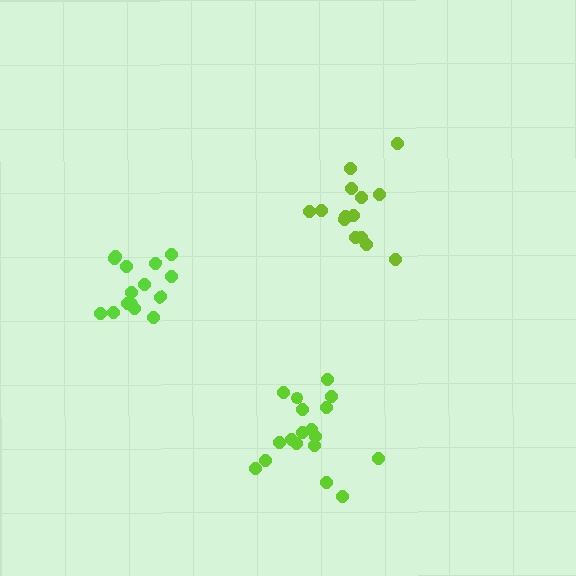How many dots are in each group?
Group 1: 14 dots, Group 2: 16 dots, Group 3: 18 dots (48 total).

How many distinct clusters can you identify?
There are 3 distinct clusters.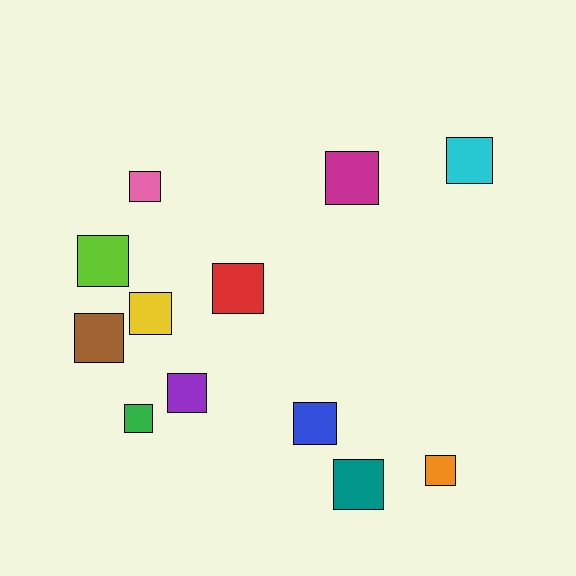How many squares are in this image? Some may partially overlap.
There are 12 squares.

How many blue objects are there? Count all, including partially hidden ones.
There is 1 blue object.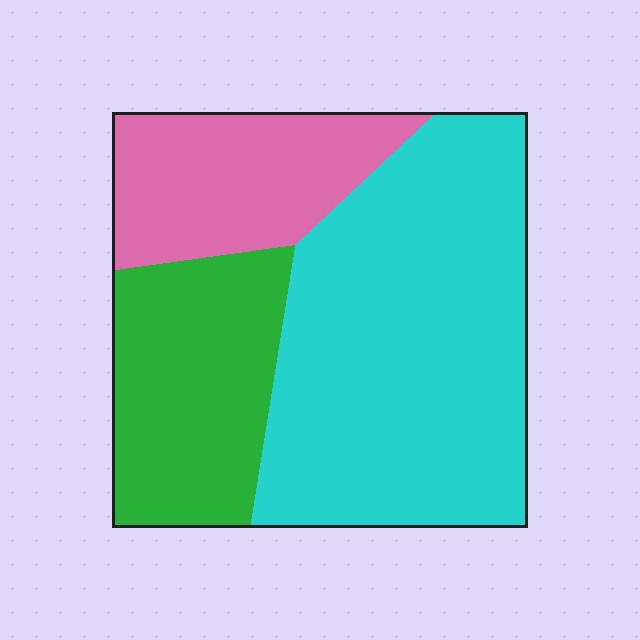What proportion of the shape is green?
Green covers 25% of the shape.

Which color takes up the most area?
Cyan, at roughly 55%.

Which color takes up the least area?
Pink, at roughly 20%.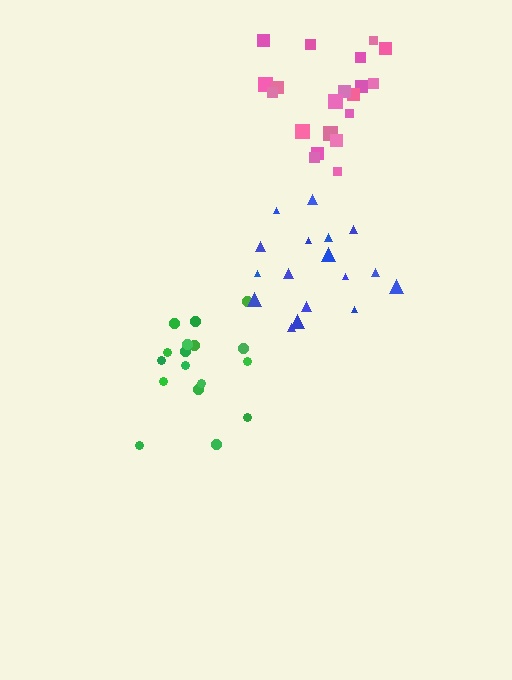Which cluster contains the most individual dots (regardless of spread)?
Pink (20).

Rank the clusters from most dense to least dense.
blue, green, pink.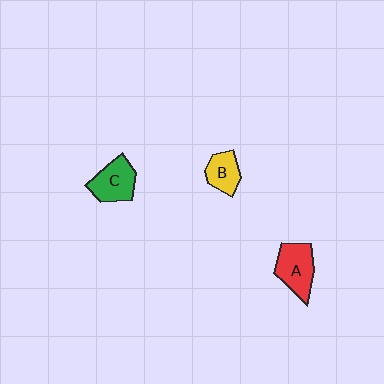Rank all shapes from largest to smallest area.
From largest to smallest: A (red), C (green), B (yellow).